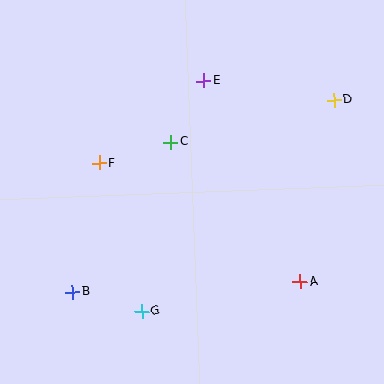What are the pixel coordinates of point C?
Point C is at (171, 142).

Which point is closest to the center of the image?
Point C at (171, 142) is closest to the center.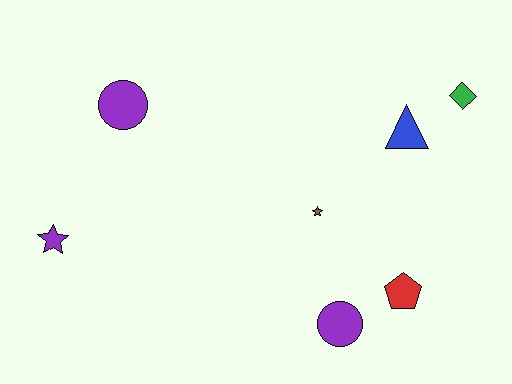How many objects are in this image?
There are 7 objects.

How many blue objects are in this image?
There is 1 blue object.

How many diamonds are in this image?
There is 1 diamond.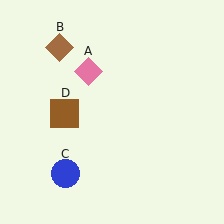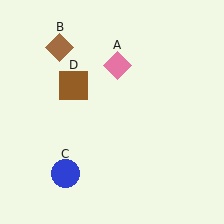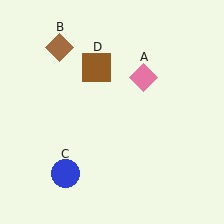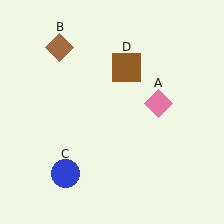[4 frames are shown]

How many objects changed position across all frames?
2 objects changed position: pink diamond (object A), brown square (object D).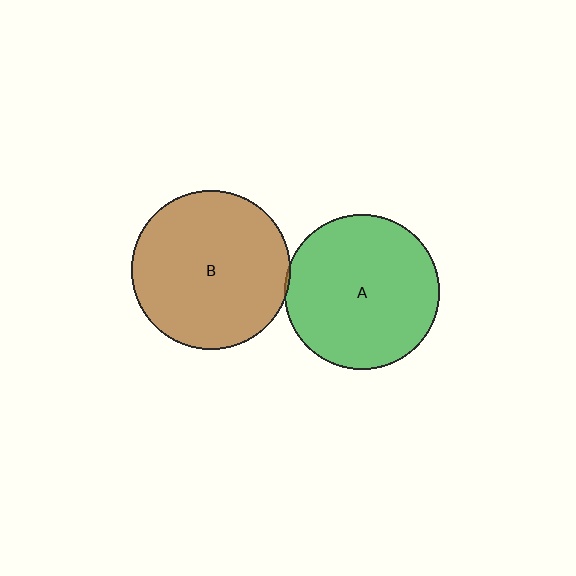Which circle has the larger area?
Circle B (brown).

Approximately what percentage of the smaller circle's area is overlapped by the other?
Approximately 5%.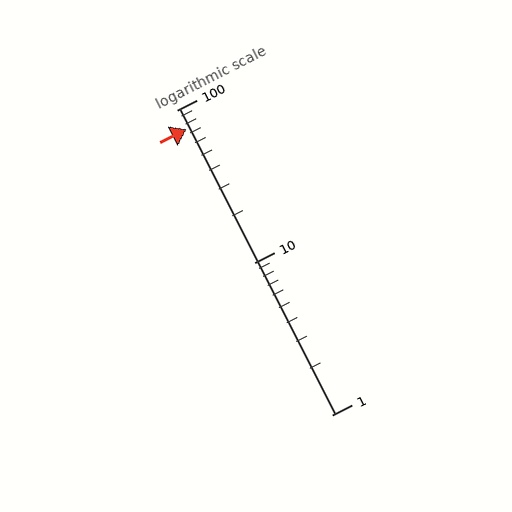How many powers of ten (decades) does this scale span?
The scale spans 2 decades, from 1 to 100.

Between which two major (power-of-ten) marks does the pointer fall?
The pointer is between 10 and 100.